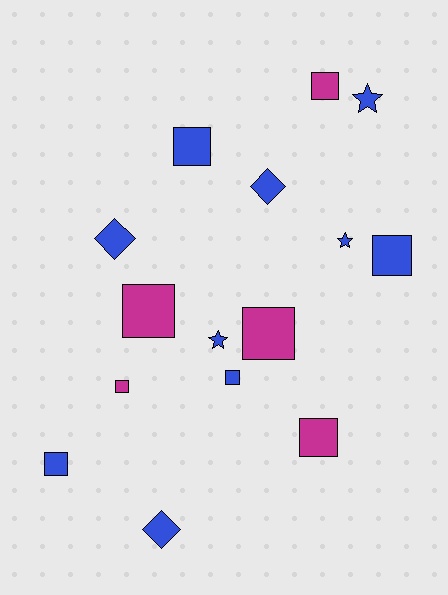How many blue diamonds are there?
There are 3 blue diamonds.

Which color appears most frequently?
Blue, with 10 objects.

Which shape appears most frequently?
Square, with 9 objects.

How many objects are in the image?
There are 15 objects.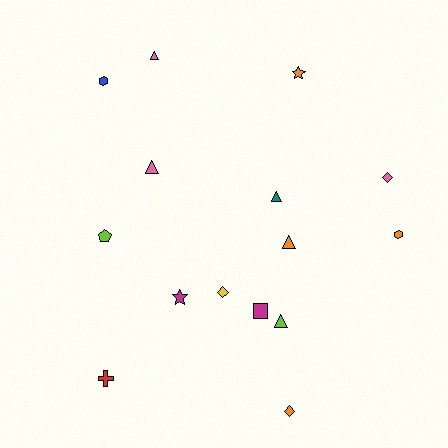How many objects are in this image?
There are 15 objects.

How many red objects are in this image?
There is 1 red object.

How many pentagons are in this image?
There is 1 pentagon.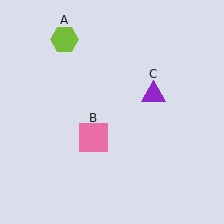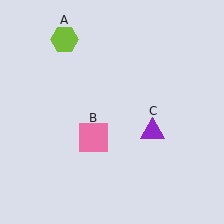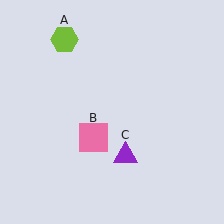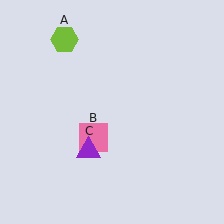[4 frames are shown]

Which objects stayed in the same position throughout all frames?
Lime hexagon (object A) and pink square (object B) remained stationary.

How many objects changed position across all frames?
1 object changed position: purple triangle (object C).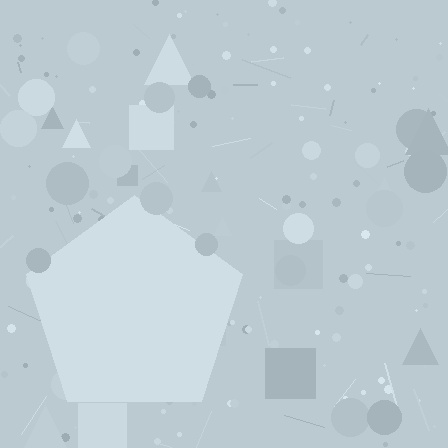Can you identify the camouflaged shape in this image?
The camouflaged shape is a pentagon.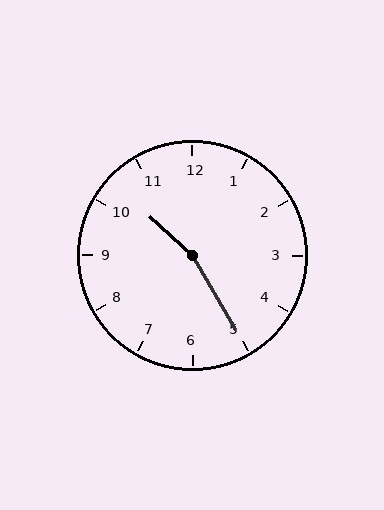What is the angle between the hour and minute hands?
Approximately 162 degrees.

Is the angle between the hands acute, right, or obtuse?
It is obtuse.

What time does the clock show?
10:25.